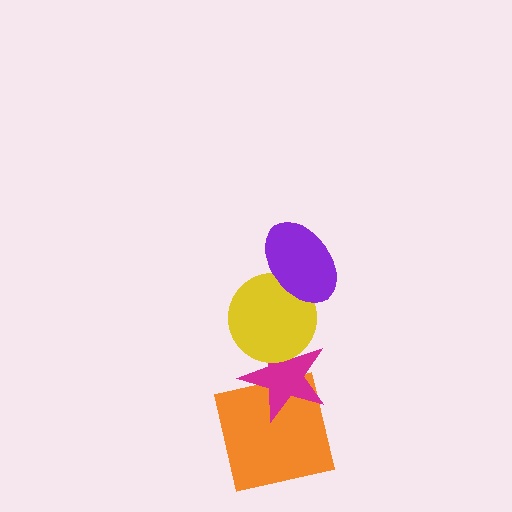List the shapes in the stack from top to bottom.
From top to bottom: the purple ellipse, the yellow circle, the magenta star, the orange square.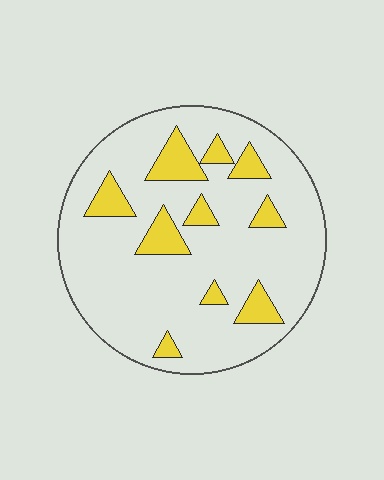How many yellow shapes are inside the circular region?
10.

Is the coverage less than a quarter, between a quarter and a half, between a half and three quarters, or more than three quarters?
Less than a quarter.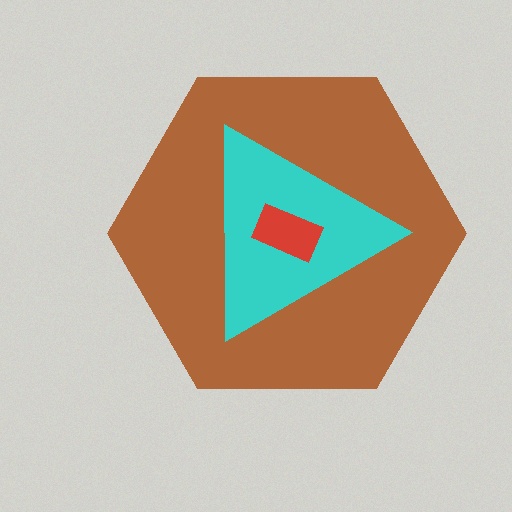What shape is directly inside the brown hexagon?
The cyan triangle.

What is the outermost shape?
The brown hexagon.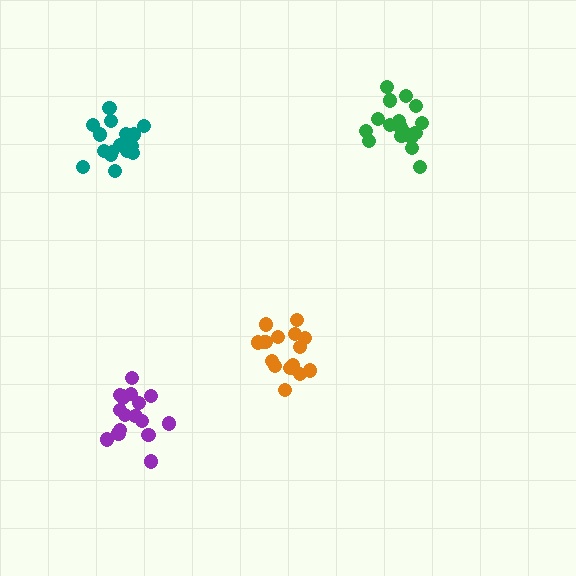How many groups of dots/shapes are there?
There are 4 groups.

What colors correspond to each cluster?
The clusters are colored: purple, teal, orange, green.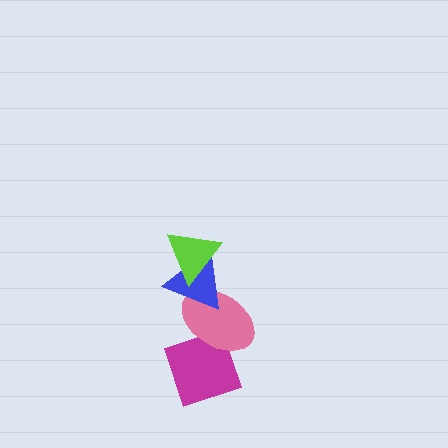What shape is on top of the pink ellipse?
The blue triangle is on top of the pink ellipse.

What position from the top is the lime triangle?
The lime triangle is 1st from the top.